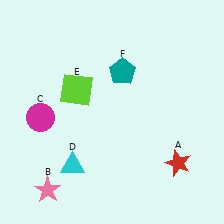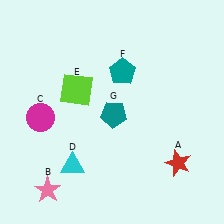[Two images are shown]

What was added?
A teal pentagon (G) was added in Image 2.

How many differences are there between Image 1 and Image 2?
There is 1 difference between the two images.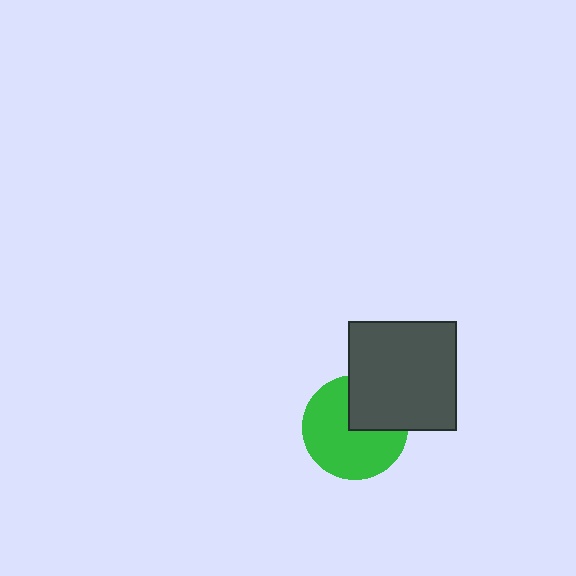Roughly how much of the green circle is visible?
Most of it is visible (roughly 68%).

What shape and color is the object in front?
The object in front is a dark gray square.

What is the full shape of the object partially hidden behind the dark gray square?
The partially hidden object is a green circle.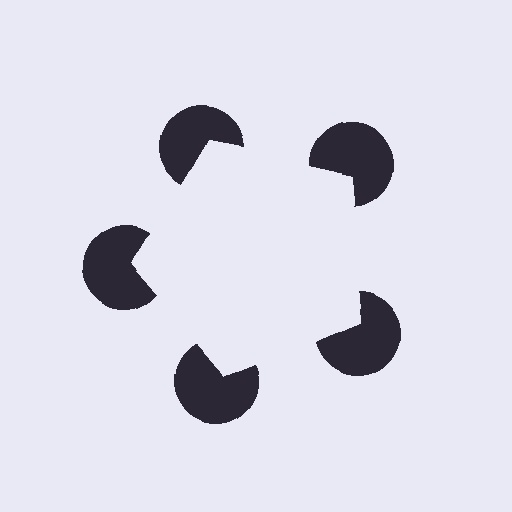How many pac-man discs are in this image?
There are 5 — one at each vertex of the illusory pentagon.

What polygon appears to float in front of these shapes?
An illusory pentagon — its edges are inferred from the aligned wedge cuts in the pac-man discs, not physically drawn.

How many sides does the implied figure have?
5 sides.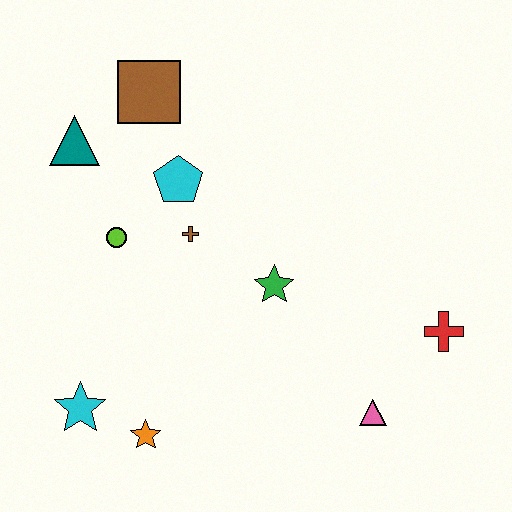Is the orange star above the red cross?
No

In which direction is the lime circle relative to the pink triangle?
The lime circle is to the left of the pink triangle.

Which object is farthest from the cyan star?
The red cross is farthest from the cyan star.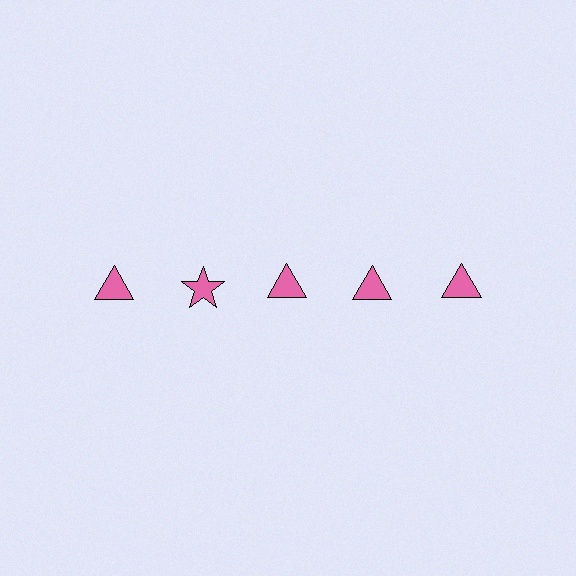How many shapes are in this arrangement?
There are 5 shapes arranged in a grid pattern.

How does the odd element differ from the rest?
It has a different shape: star instead of triangle.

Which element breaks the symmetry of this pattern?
The pink star in the top row, second from left column breaks the symmetry. All other shapes are pink triangles.